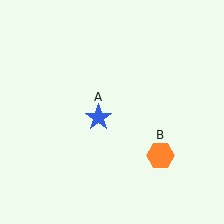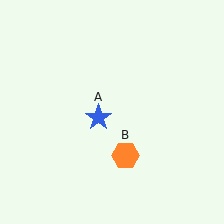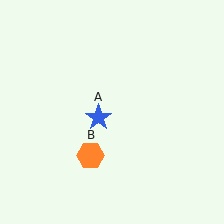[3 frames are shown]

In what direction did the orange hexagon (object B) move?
The orange hexagon (object B) moved left.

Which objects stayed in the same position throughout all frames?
Blue star (object A) remained stationary.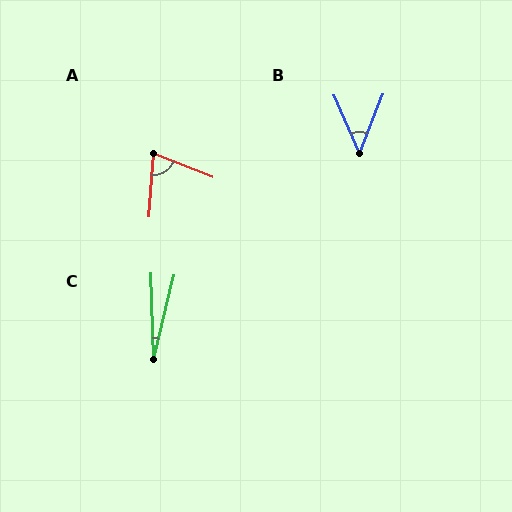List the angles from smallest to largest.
C (15°), B (45°), A (72°).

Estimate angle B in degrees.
Approximately 45 degrees.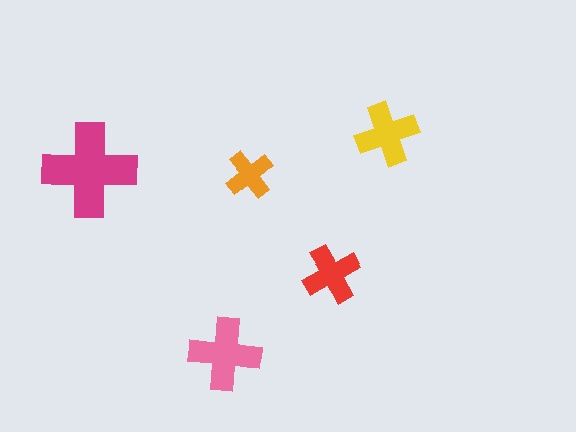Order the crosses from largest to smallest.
the magenta one, the pink one, the yellow one, the red one, the orange one.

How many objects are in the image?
There are 5 objects in the image.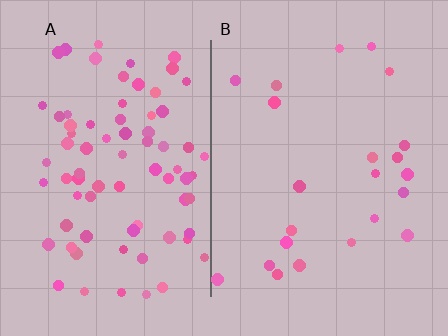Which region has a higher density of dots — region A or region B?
A (the left).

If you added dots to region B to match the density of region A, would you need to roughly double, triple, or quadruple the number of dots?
Approximately triple.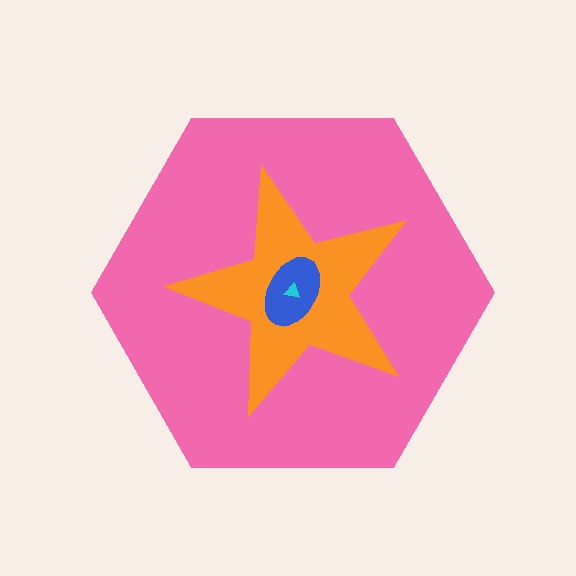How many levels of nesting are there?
4.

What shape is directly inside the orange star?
The blue ellipse.